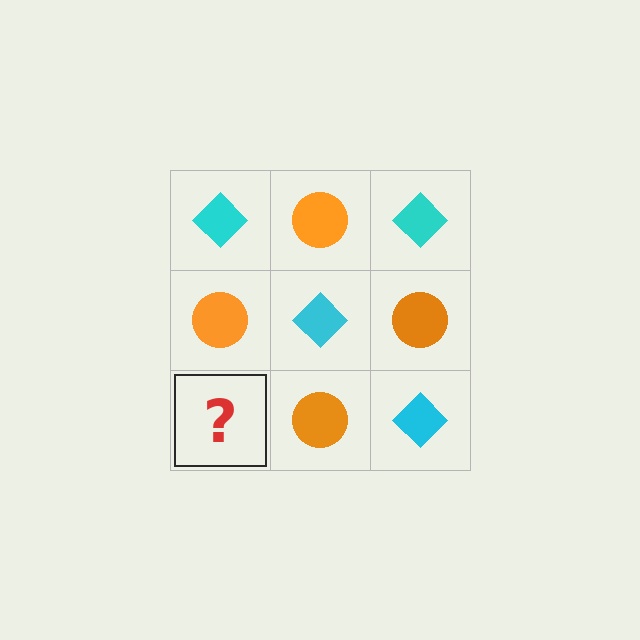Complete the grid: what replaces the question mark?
The question mark should be replaced with a cyan diamond.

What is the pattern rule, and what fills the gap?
The rule is that it alternates cyan diamond and orange circle in a checkerboard pattern. The gap should be filled with a cyan diamond.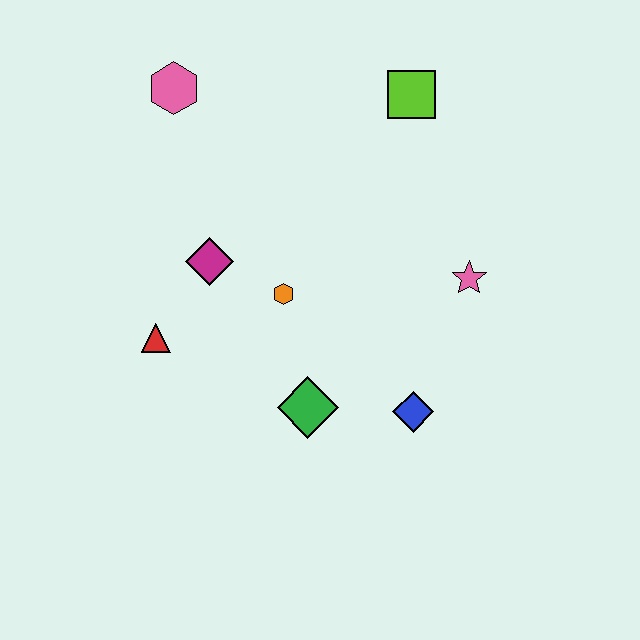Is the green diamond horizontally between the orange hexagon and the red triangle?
No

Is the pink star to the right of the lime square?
Yes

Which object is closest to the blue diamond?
The green diamond is closest to the blue diamond.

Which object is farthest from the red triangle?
The lime square is farthest from the red triangle.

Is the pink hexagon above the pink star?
Yes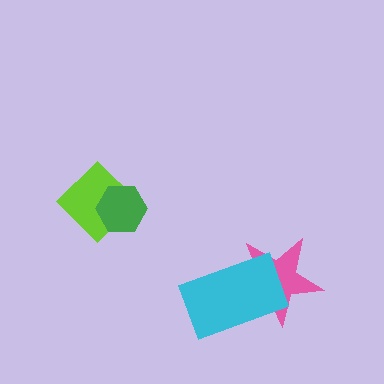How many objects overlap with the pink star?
1 object overlaps with the pink star.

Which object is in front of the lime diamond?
The green hexagon is in front of the lime diamond.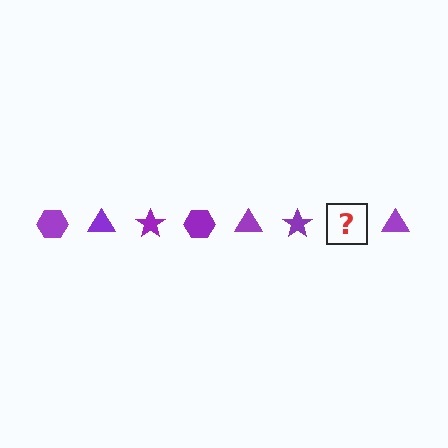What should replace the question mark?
The question mark should be replaced with a purple hexagon.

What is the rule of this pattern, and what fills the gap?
The rule is that the pattern cycles through hexagon, triangle, star shapes in purple. The gap should be filled with a purple hexagon.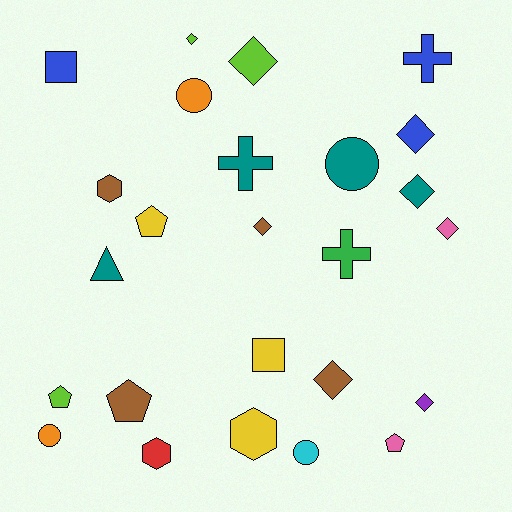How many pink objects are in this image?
There are 2 pink objects.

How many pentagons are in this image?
There are 4 pentagons.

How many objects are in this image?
There are 25 objects.